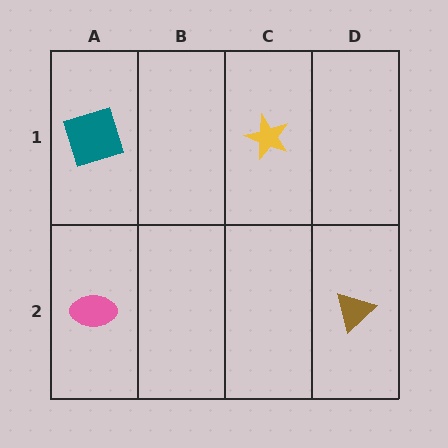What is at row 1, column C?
A yellow star.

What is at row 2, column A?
A pink ellipse.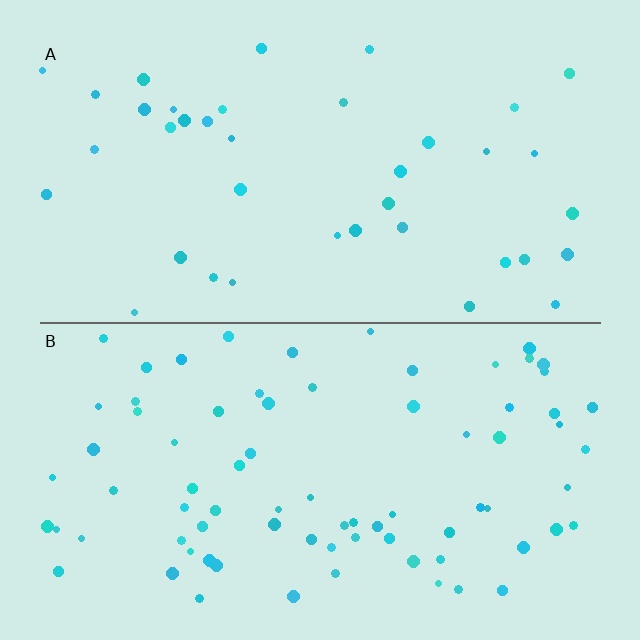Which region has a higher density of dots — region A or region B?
B (the bottom).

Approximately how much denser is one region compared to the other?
Approximately 2.0× — region B over region A.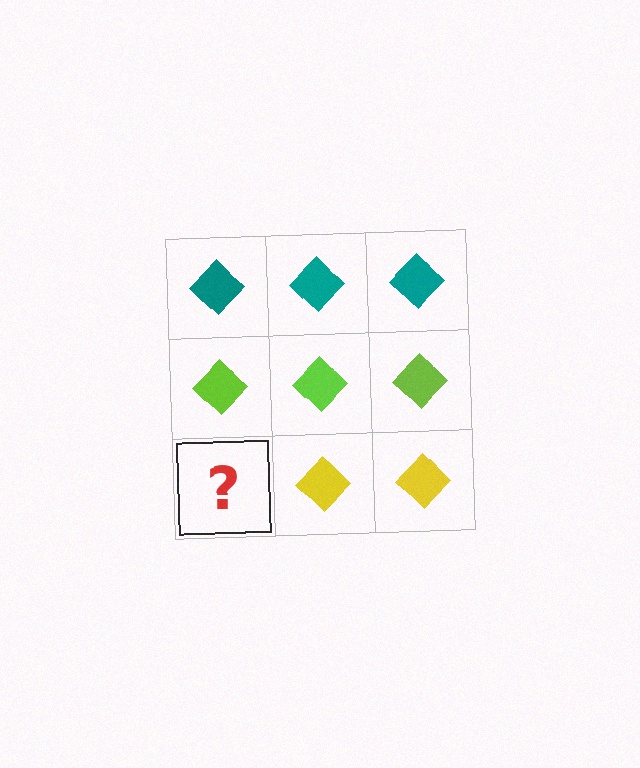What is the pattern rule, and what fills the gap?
The rule is that each row has a consistent color. The gap should be filled with a yellow diamond.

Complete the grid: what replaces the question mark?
The question mark should be replaced with a yellow diamond.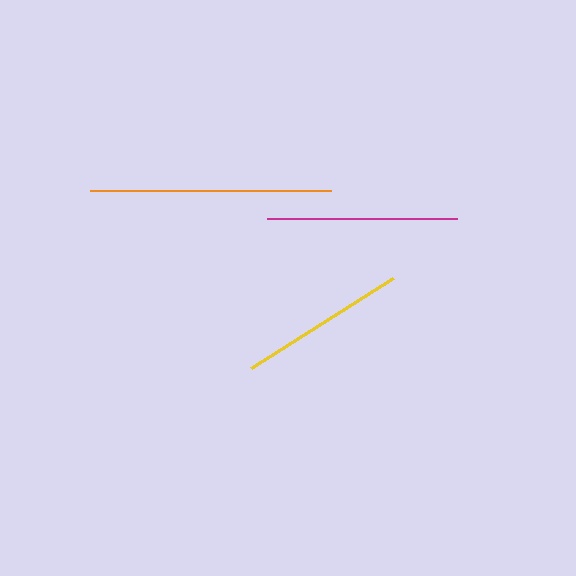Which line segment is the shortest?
The yellow line is the shortest at approximately 168 pixels.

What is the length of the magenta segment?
The magenta segment is approximately 191 pixels long.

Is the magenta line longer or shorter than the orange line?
The orange line is longer than the magenta line.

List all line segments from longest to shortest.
From longest to shortest: orange, magenta, yellow.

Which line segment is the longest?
The orange line is the longest at approximately 241 pixels.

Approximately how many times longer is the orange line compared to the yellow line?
The orange line is approximately 1.4 times the length of the yellow line.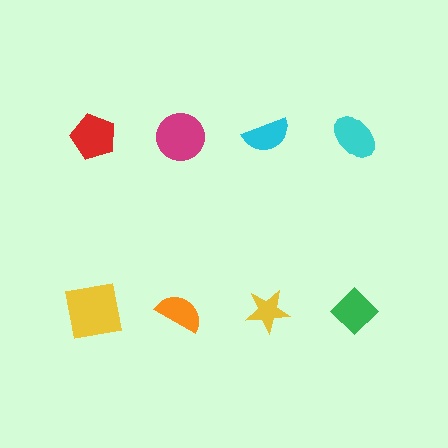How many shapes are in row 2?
4 shapes.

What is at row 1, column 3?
A cyan semicircle.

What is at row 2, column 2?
An orange semicircle.